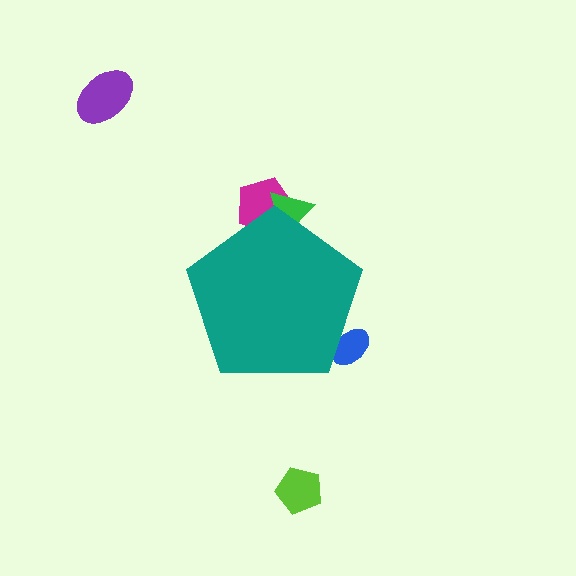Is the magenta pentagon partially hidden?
Yes, the magenta pentagon is partially hidden behind the teal pentagon.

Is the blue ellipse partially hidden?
Yes, the blue ellipse is partially hidden behind the teal pentagon.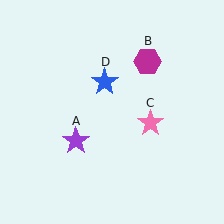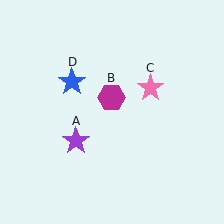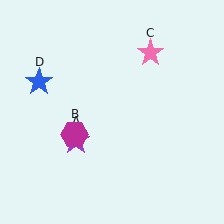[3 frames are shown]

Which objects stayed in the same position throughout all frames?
Purple star (object A) remained stationary.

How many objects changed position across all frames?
3 objects changed position: magenta hexagon (object B), pink star (object C), blue star (object D).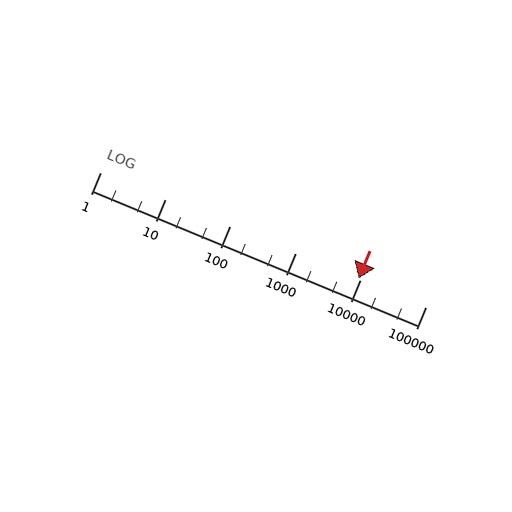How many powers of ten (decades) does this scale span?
The scale spans 5 decades, from 1 to 100000.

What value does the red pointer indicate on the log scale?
The pointer indicates approximately 9400.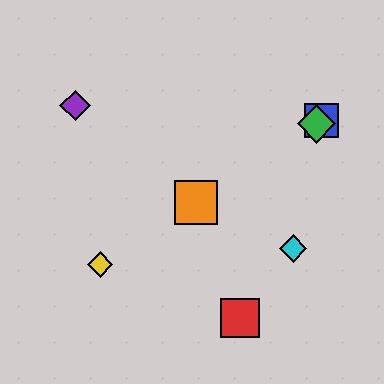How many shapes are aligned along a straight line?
4 shapes (the blue square, the green diamond, the yellow diamond, the orange square) are aligned along a straight line.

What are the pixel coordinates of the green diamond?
The green diamond is at (316, 124).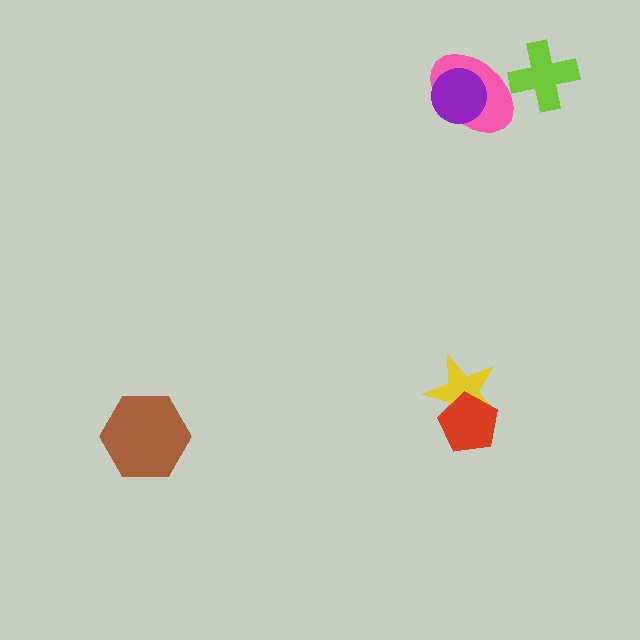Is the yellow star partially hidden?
Yes, it is partially covered by another shape.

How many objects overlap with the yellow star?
1 object overlaps with the yellow star.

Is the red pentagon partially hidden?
No, no other shape covers it.